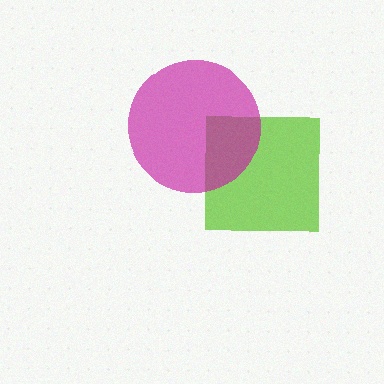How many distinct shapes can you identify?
There are 2 distinct shapes: a lime square, a magenta circle.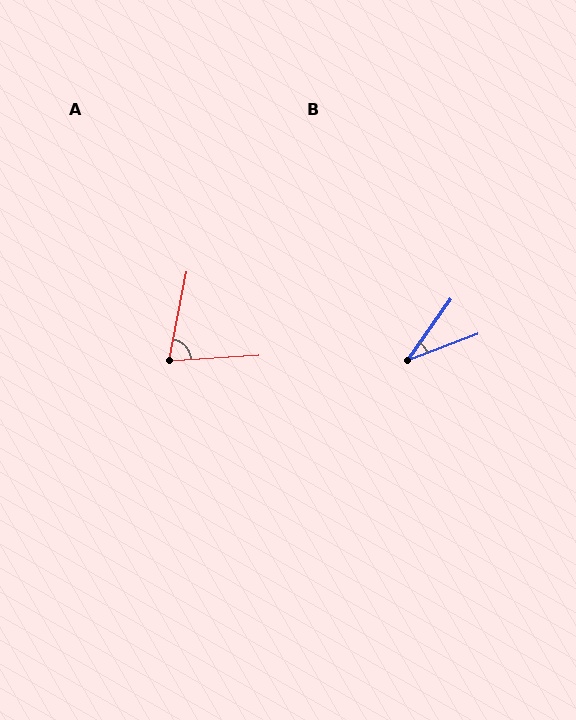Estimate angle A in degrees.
Approximately 75 degrees.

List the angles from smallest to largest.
B (34°), A (75°).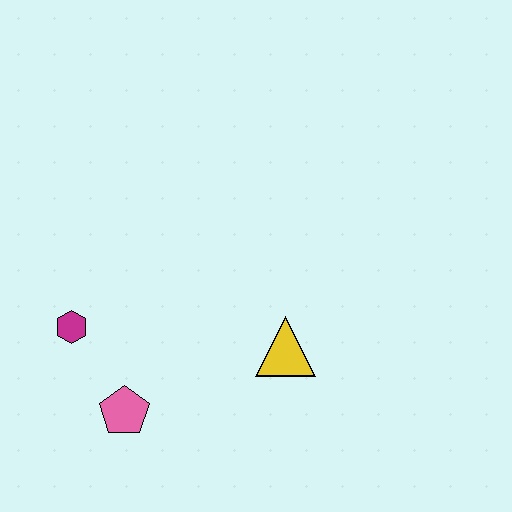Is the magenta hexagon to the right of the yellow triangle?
No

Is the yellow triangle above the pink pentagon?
Yes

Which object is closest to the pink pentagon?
The magenta hexagon is closest to the pink pentagon.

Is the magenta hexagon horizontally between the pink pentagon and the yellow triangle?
No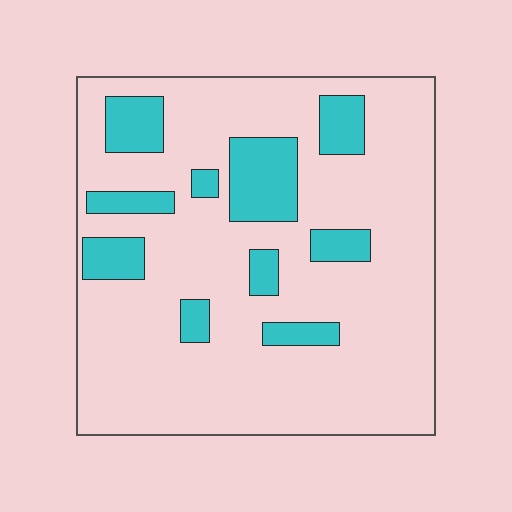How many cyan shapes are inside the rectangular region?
10.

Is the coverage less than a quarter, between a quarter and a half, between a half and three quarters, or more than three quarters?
Less than a quarter.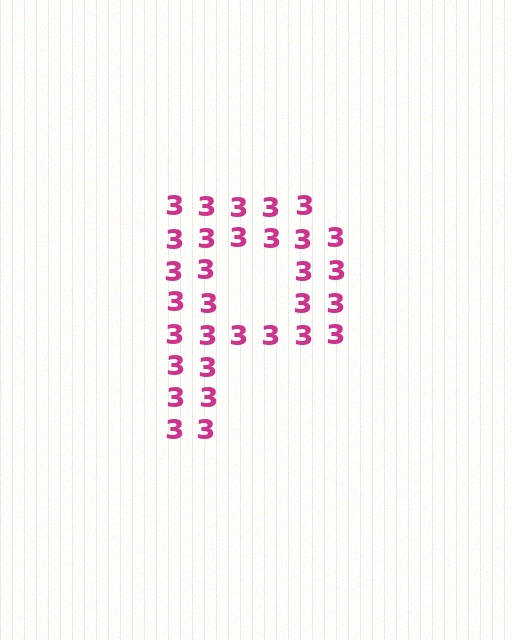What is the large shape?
The large shape is the letter P.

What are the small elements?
The small elements are digit 3's.